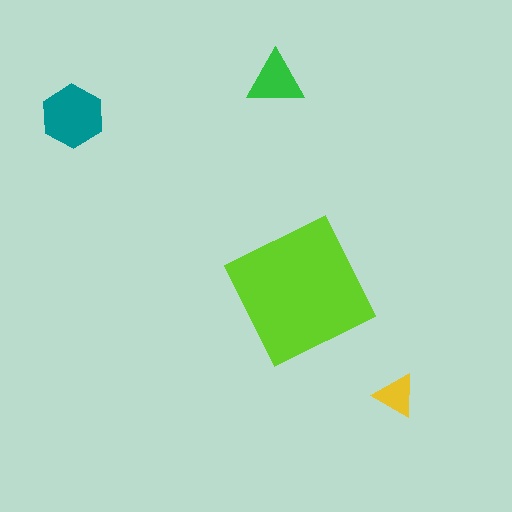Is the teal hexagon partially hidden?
No, the teal hexagon is fully visible.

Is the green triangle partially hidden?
No, the green triangle is fully visible.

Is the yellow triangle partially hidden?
No, the yellow triangle is fully visible.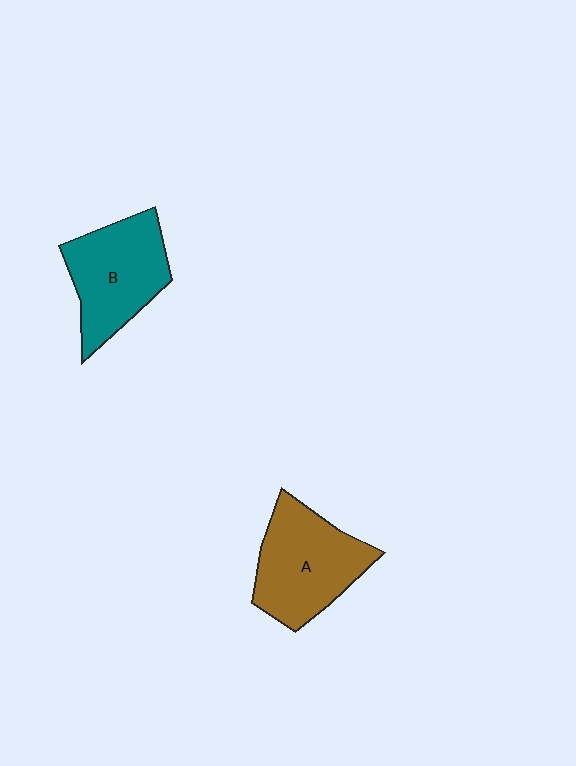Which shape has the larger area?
Shape A (brown).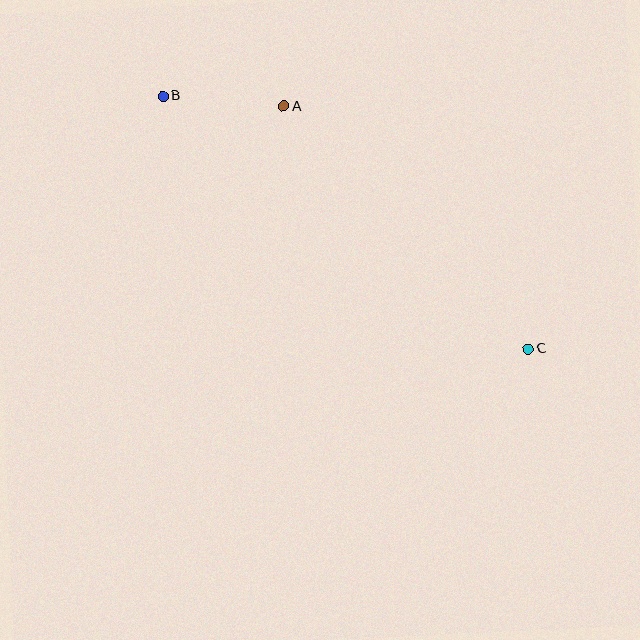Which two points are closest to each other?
Points A and B are closest to each other.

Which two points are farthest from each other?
Points B and C are farthest from each other.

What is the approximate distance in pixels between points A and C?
The distance between A and C is approximately 344 pixels.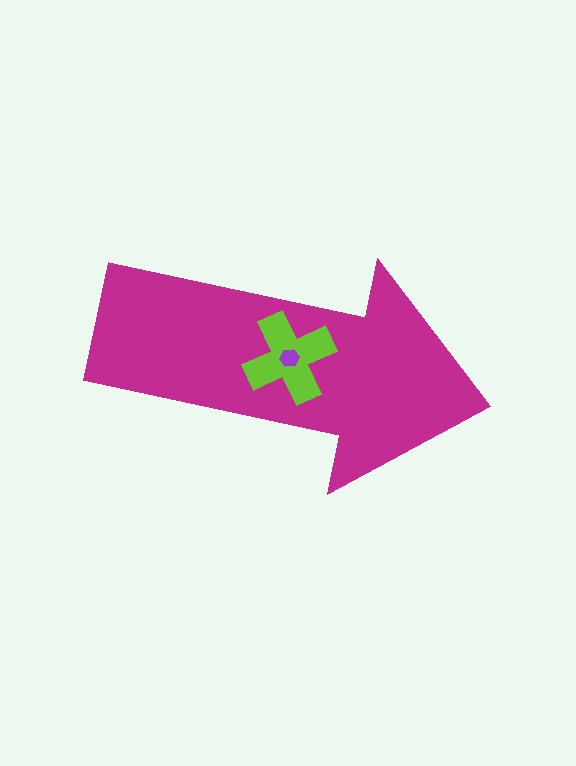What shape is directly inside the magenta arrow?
The lime cross.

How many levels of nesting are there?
3.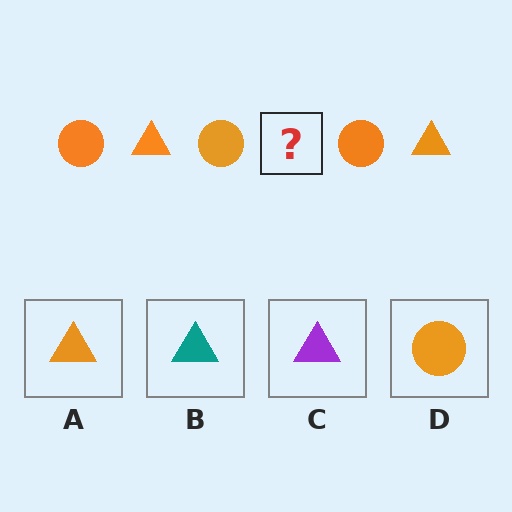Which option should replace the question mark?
Option A.